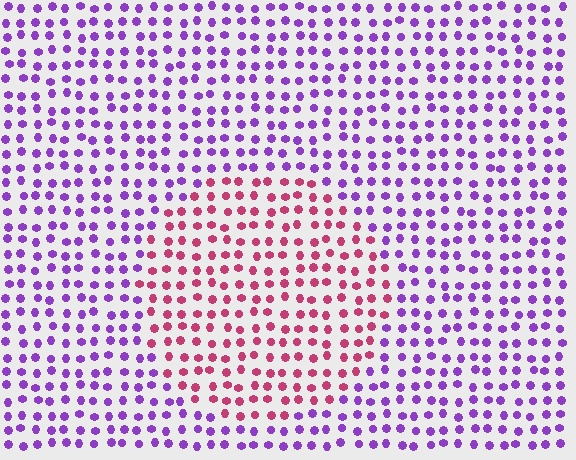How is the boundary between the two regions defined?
The boundary is defined purely by a slight shift in hue (about 60 degrees). Spacing, size, and orientation are identical on both sides.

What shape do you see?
I see a circle.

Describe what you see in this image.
The image is filled with small purple elements in a uniform arrangement. A circle-shaped region is visible where the elements are tinted to a slightly different hue, forming a subtle color boundary.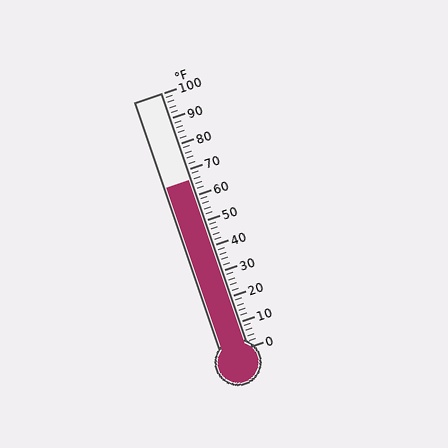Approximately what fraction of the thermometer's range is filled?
The thermometer is filled to approximately 65% of its range.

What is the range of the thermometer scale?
The thermometer scale ranges from 0°F to 100°F.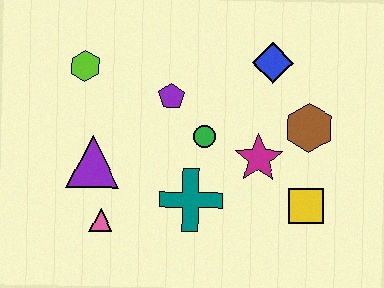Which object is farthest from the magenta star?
The lime hexagon is farthest from the magenta star.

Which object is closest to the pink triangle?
The purple triangle is closest to the pink triangle.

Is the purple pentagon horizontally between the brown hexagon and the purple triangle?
Yes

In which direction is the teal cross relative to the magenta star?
The teal cross is to the left of the magenta star.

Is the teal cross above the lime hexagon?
No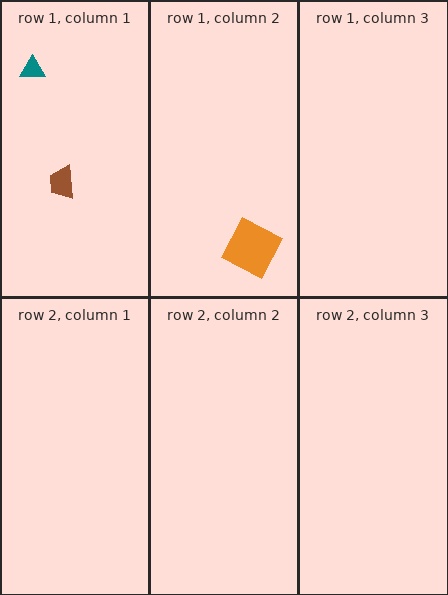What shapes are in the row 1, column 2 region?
The orange square.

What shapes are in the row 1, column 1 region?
The brown trapezoid, the teal triangle.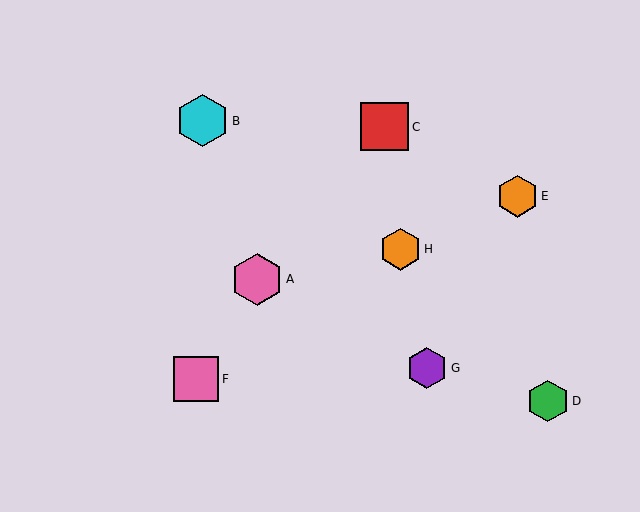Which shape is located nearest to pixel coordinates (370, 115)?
The red square (labeled C) at (385, 127) is nearest to that location.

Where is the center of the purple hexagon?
The center of the purple hexagon is at (427, 368).